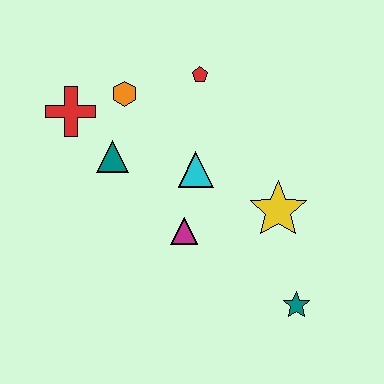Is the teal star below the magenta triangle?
Yes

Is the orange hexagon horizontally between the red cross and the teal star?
Yes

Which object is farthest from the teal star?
The red cross is farthest from the teal star.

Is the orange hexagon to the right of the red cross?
Yes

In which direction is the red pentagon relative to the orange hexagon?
The red pentagon is to the right of the orange hexagon.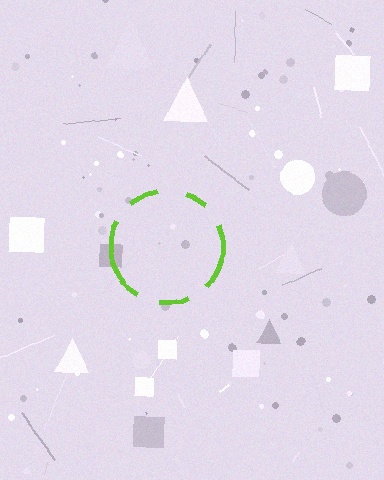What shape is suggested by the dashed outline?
The dashed outline suggests a circle.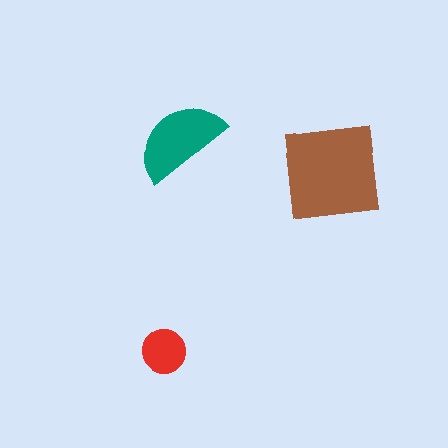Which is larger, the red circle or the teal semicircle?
The teal semicircle.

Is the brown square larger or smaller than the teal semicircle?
Larger.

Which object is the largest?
The brown square.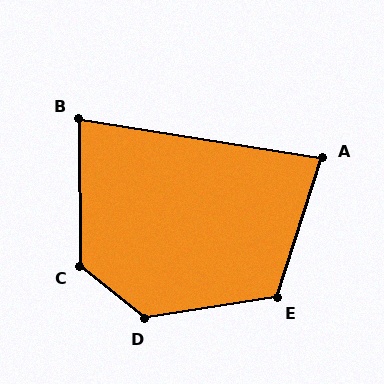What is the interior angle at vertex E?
Approximately 117 degrees (obtuse).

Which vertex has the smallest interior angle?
B, at approximately 81 degrees.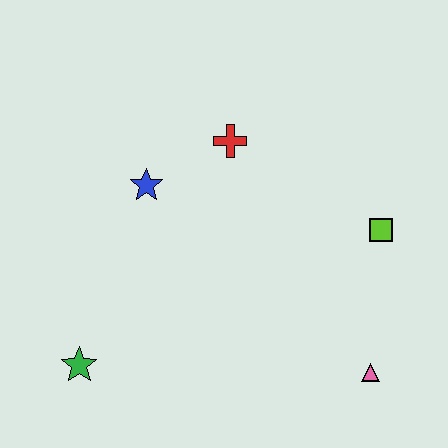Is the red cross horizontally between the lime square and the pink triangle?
No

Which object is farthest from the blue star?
The pink triangle is farthest from the blue star.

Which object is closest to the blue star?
The red cross is closest to the blue star.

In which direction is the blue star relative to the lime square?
The blue star is to the left of the lime square.